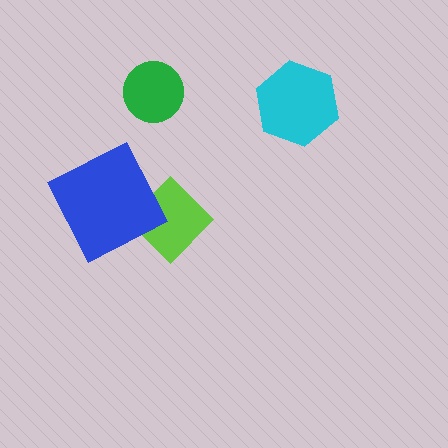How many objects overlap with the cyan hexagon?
0 objects overlap with the cyan hexagon.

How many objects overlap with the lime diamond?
1 object overlaps with the lime diamond.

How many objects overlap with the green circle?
0 objects overlap with the green circle.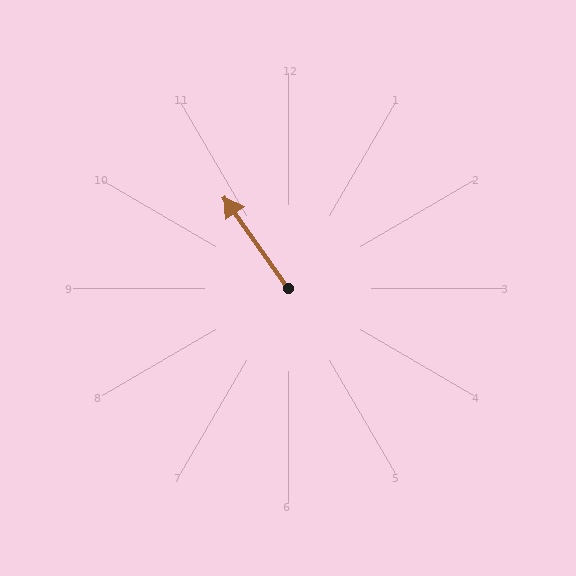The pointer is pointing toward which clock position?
Roughly 11 o'clock.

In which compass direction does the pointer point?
Northwest.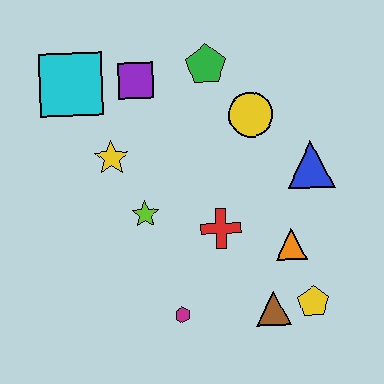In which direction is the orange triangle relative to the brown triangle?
The orange triangle is above the brown triangle.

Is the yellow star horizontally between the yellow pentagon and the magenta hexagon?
No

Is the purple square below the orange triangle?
No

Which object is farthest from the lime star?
The yellow pentagon is farthest from the lime star.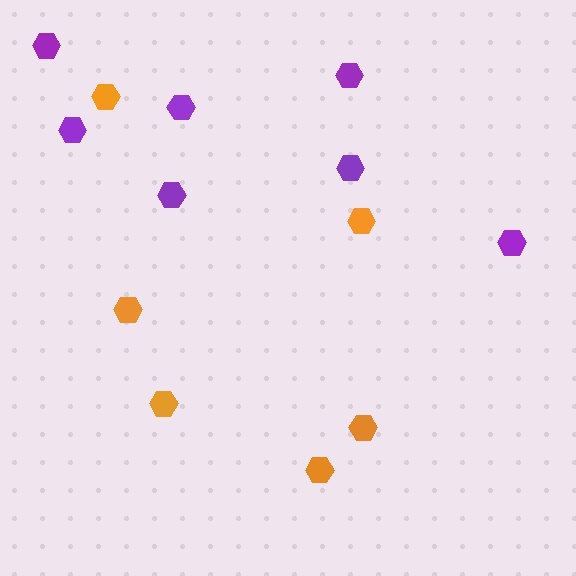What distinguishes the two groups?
There are 2 groups: one group of orange hexagons (6) and one group of purple hexagons (7).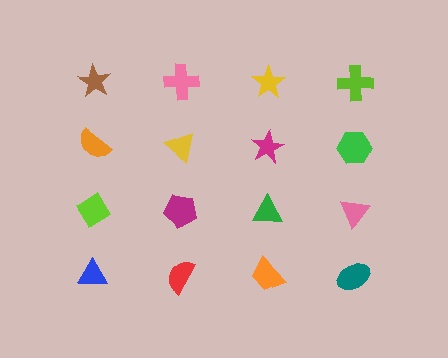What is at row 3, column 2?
A magenta pentagon.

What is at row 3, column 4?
A pink triangle.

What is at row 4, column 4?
A teal ellipse.